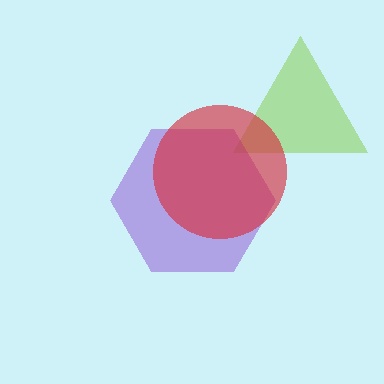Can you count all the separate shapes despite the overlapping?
Yes, there are 3 separate shapes.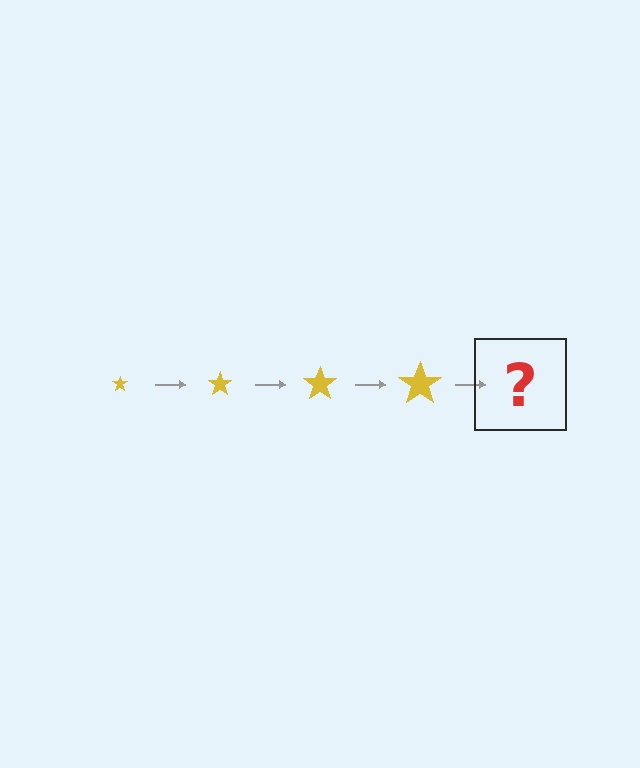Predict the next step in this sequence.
The next step is a yellow star, larger than the previous one.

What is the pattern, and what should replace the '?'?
The pattern is that the star gets progressively larger each step. The '?' should be a yellow star, larger than the previous one.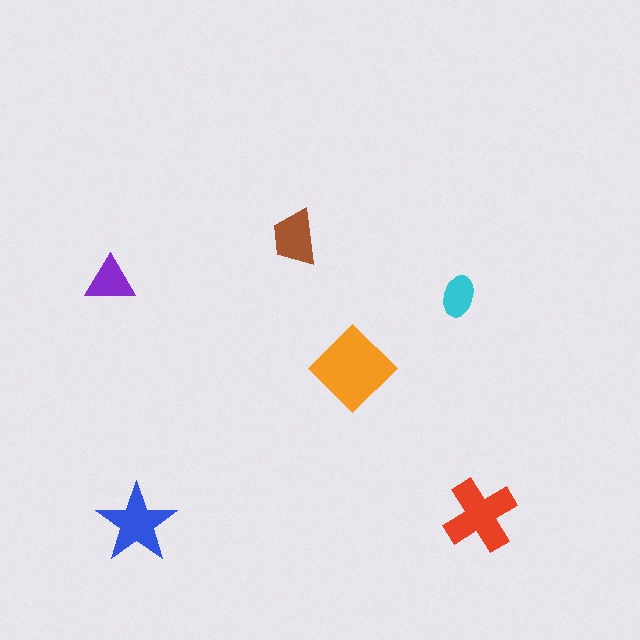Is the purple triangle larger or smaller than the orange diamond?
Smaller.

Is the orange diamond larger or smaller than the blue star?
Larger.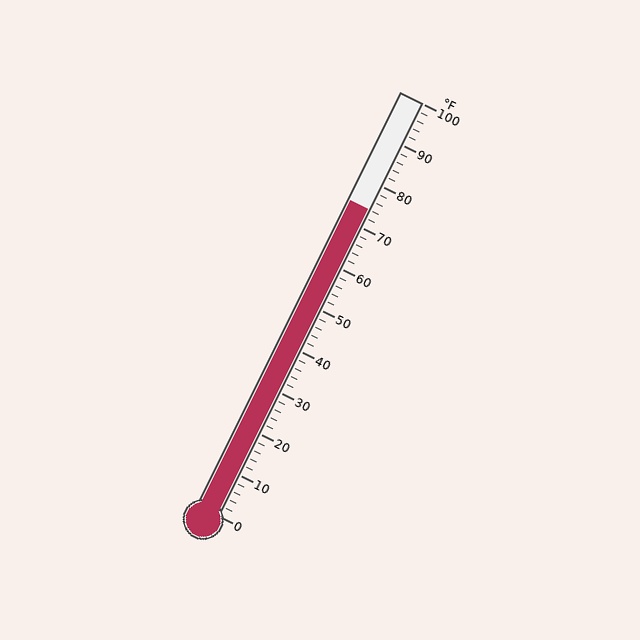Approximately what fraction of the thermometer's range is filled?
The thermometer is filled to approximately 75% of its range.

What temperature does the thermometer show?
The thermometer shows approximately 74°F.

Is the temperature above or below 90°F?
The temperature is below 90°F.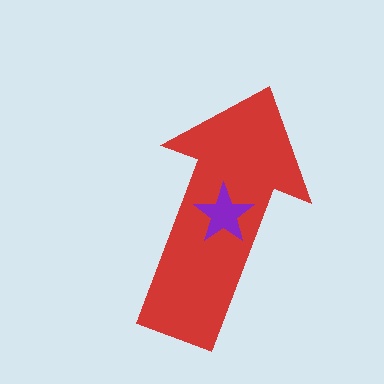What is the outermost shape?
The red arrow.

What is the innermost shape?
The purple star.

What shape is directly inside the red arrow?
The purple star.